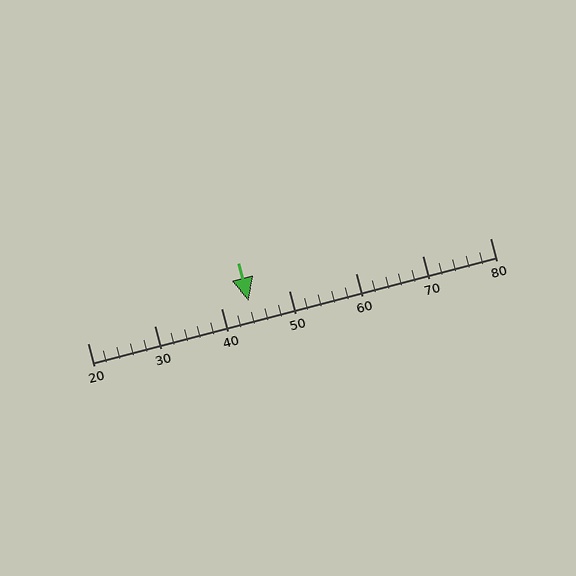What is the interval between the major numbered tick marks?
The major tick marks are spaced 10 units apart.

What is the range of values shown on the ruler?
The ruler shows values from 20 to 80.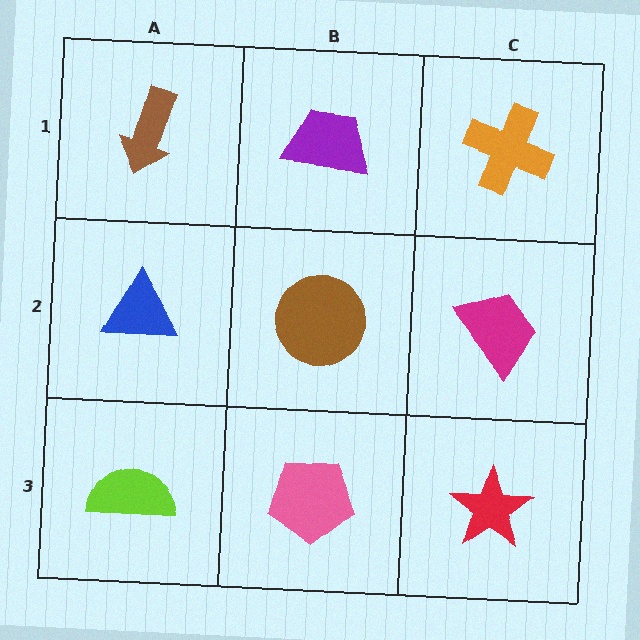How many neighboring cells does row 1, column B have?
3.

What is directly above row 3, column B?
A brown circle.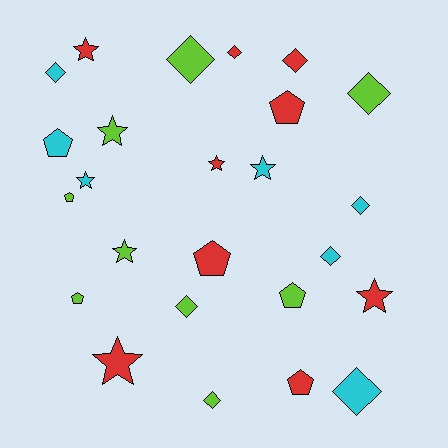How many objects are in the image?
There are 25 objects.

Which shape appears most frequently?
Diamond, with 10 objects.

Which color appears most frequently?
Lime, with 9 objects.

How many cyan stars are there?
There are 2 cyan stars.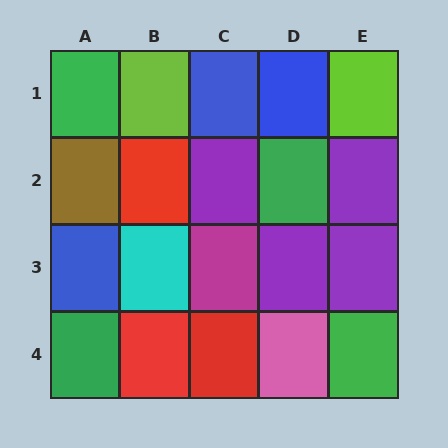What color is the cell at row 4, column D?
Pink.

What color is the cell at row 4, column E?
Green.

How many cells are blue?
3 cells are blue.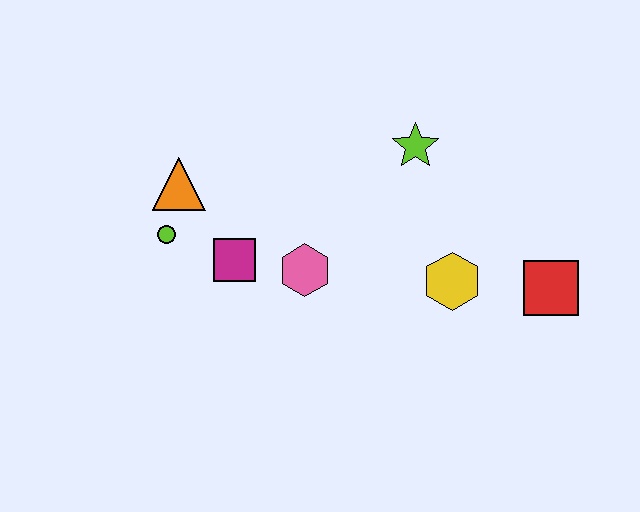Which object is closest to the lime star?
The yellow hexagon is closest to the lime star.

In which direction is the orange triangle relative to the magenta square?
The orange triangle is above the magenta square.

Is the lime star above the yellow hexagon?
Yes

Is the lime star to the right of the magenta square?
Yes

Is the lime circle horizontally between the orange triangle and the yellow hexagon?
No